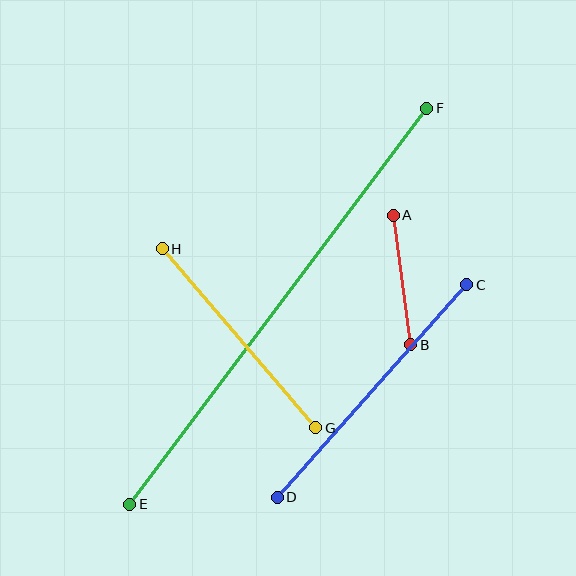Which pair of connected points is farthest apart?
Points E and F are farthest apart.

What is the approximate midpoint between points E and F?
The midpoint is at approximately (278, 306) pixels.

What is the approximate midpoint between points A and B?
The midpoint is at approximately (402, 280) pixels.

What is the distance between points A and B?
The distance is approximately 131 pixels.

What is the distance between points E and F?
The distance is approximately 495 pixels.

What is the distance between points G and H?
The distance is approximately 236 pixels.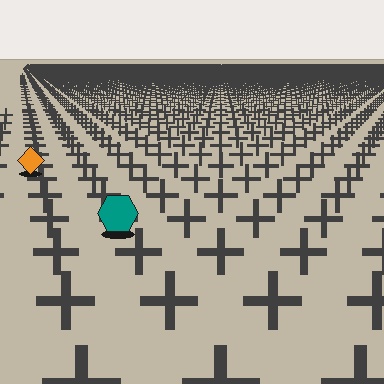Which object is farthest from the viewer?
The orange diamond is farthest from the viewer. It appears smaller and the ground texture around it is denser.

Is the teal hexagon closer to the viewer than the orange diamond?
Yes. The teal hexagon is closer — you can tell from the texture gradient: the ground texture is coarser near it.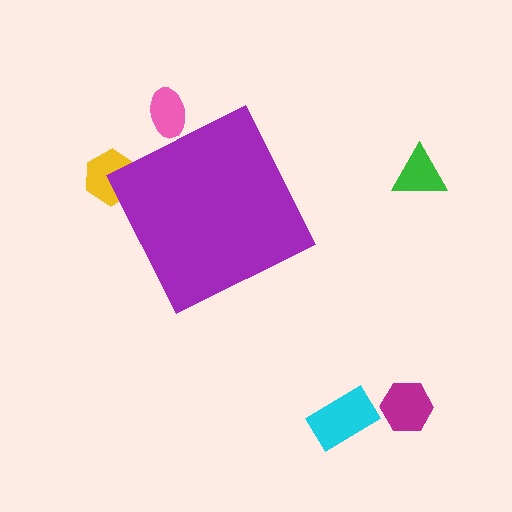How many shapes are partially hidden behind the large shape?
2 shapes are partially hidden.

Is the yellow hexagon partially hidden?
Yes, the yellow hexagon is partially hidden behind the purple diamond.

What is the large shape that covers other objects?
A purple diamond.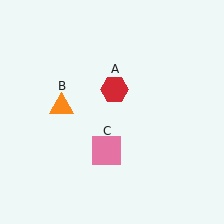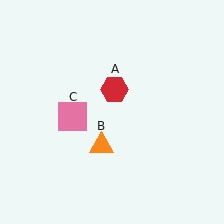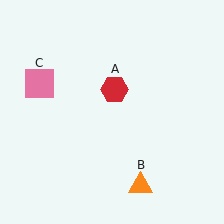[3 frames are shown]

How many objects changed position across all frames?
2 objects changed position: orange triangle (object B), pink square (object C).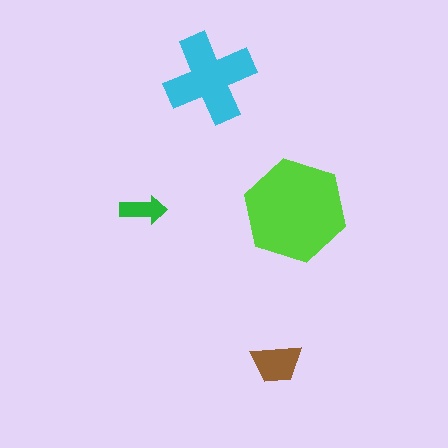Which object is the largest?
The lime hexagon.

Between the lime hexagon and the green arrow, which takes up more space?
The lime hexagon.